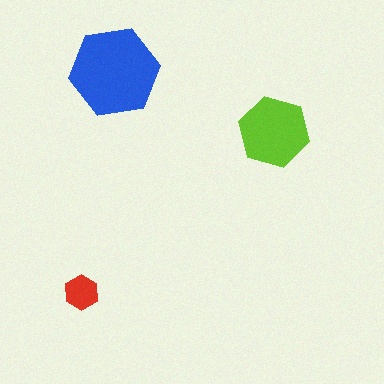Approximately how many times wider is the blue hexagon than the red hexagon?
About 2.5 times wider.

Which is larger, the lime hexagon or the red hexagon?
The lime one.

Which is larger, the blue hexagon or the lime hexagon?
The blue one.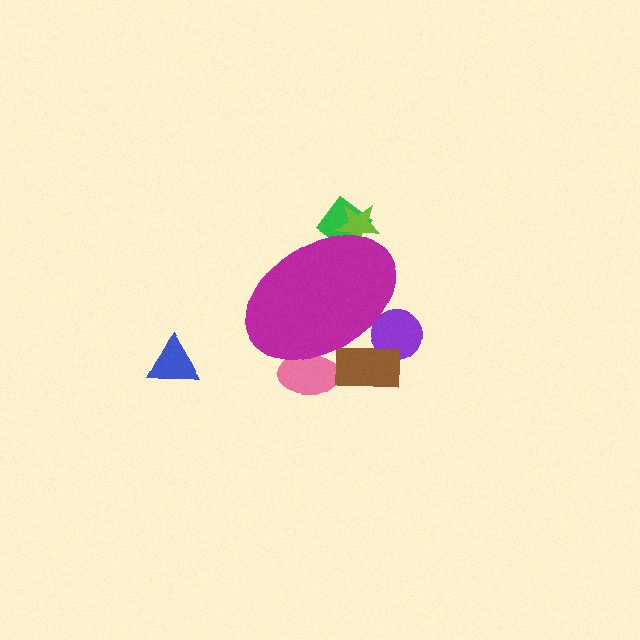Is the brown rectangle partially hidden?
Yes, the brown rectangle is partially hidden behind the magenta ellipse.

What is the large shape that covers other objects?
A magenta ellipse.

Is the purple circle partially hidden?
Yes, the purple circle is partially hidden behind the magenta ellipse.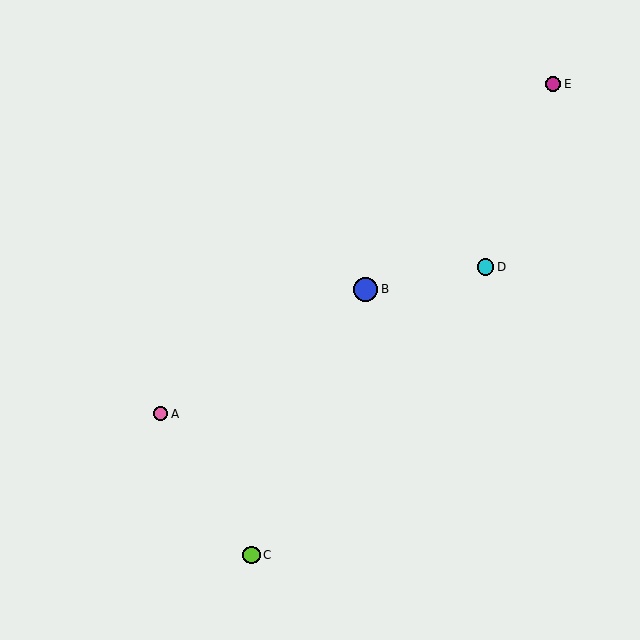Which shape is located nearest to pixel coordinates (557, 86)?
The magenta circle (labeled E) at (553, 84) is nearest to that location.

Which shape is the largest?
The blue circle (labeled B) is the largest.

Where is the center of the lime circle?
The center of the lime circle is at (251, 555).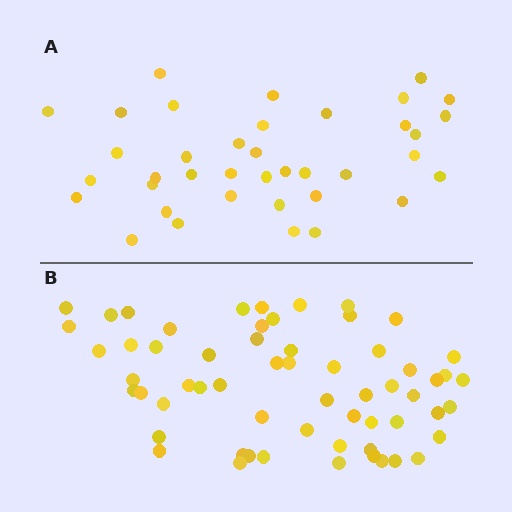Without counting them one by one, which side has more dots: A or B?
Region B (the bottom region) has more dots.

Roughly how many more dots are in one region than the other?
Region B has approximately 20 more dots than region A.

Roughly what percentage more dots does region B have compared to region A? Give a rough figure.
About 60% more.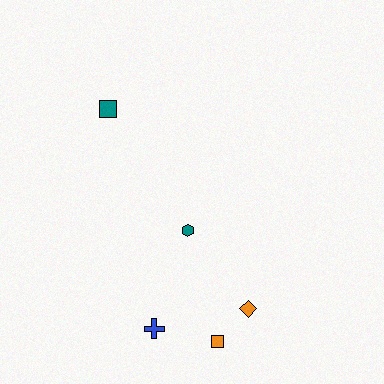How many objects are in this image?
There are 5 objects.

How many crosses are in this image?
There is 1 cross.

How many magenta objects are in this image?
There are no magenta objects.